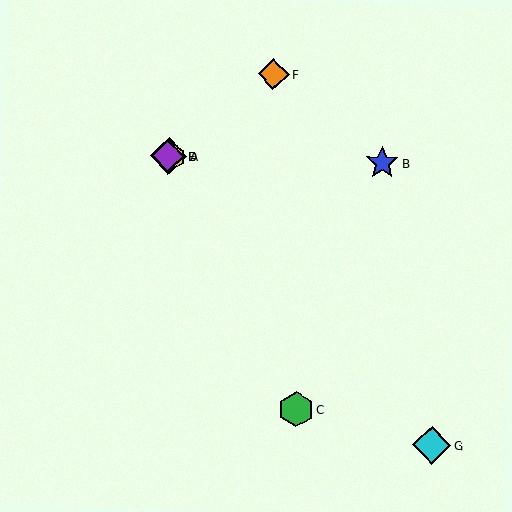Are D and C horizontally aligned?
No, D is at y≈156 and C is at y≈409.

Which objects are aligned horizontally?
Objects A, B, D, E are aligned horizontally.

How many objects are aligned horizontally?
4 objects (A, B, D, E) are aligned horizontally.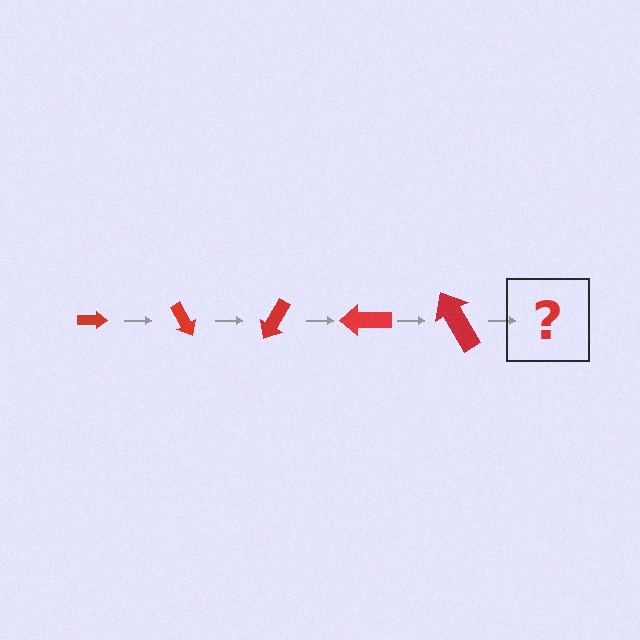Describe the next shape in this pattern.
It should be an arrow, larger than the previous one and rotated 300 degrees from the start.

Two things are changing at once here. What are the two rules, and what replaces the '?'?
The two rules are that the arrow grows larger each step and it rotates 60 degrees each step. The '?' should be an arrow, larger than the previous one and rotated 300 degrees from the start.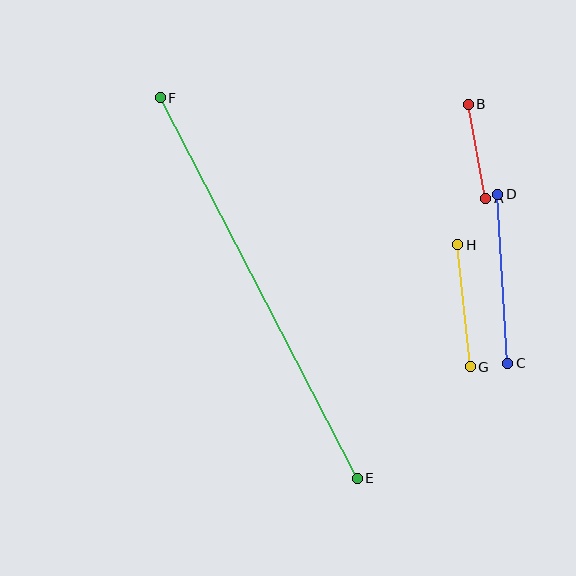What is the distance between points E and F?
The distance is approximately 428 pixels.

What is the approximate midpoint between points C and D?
The midpoint is at approximately (503, 279) pixels.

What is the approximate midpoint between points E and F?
The midpoint is at approximately (259, 288) pixels.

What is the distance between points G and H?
The distance is approximately 122 pixels.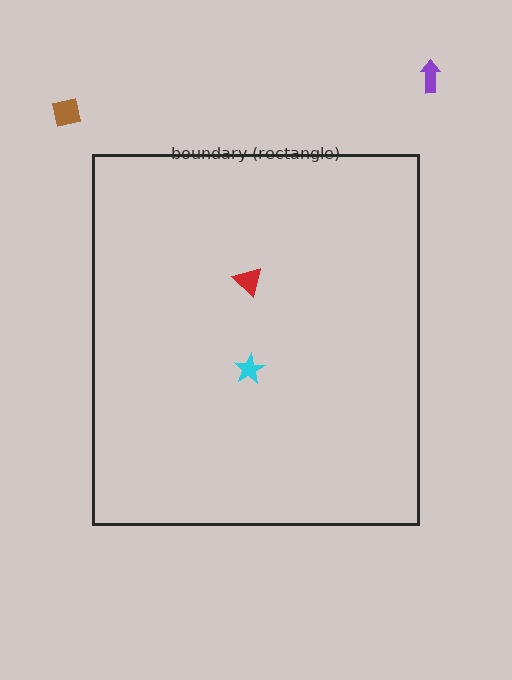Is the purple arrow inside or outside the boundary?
Outside.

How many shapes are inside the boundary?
2 inside, 2 outside.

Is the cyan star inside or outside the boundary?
Inside.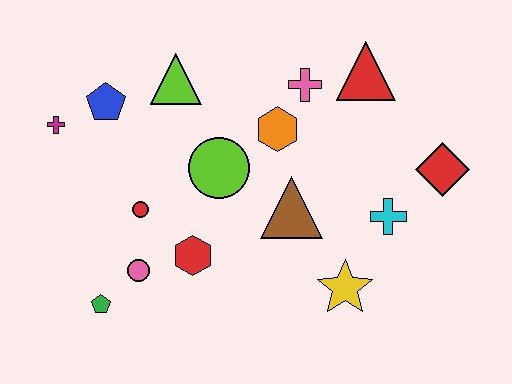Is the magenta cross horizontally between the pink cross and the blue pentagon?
No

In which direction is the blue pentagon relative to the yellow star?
The blue pentagon is to the left of the yellow star.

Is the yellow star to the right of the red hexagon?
Yes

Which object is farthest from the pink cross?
The green pentagon is farthest from the pink cross.